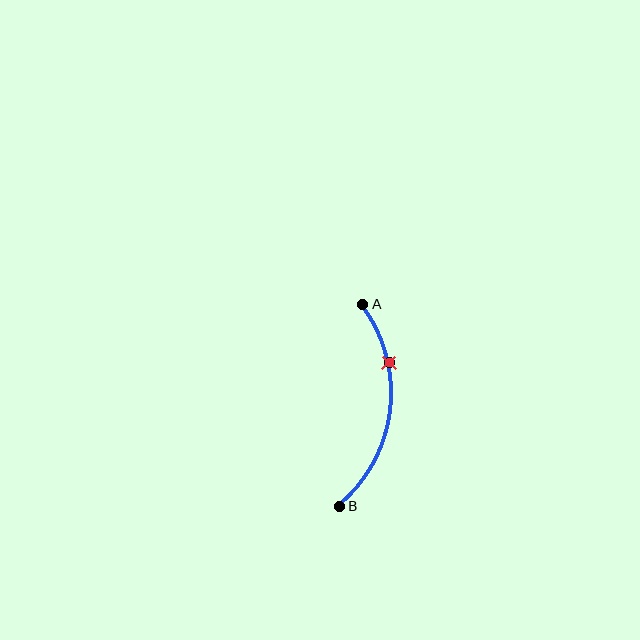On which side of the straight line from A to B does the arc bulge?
The arc bulges to the right of the straight line connecting A and B.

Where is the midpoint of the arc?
The arc midpoint is the point on the curve farthest from the straight line joining A and B. It sits to the right of that line.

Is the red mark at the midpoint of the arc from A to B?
No. The red mark lies on the arc but is closer to endpoint A. The arc midpoint would be at the point on the curve equidistant along the arc from both A and B.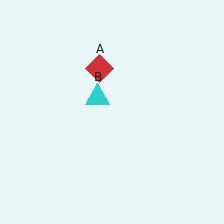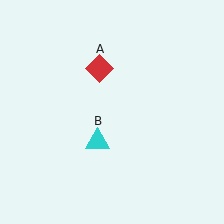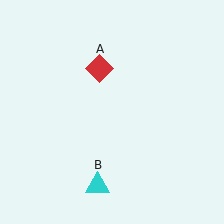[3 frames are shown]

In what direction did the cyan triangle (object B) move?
The cyan triangle (object B) moved down.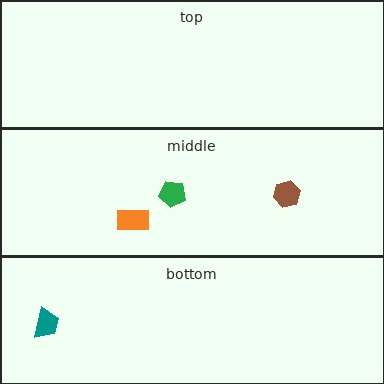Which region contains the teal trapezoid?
The bottom region.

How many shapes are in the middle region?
3.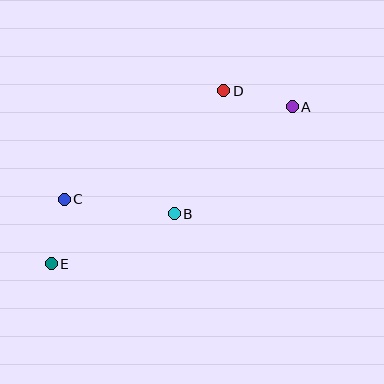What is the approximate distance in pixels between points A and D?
The distance between A and D is approximately 70 pixels.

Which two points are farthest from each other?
Points A and E are farthest from each other.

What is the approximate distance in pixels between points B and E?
The distance between B and E is approximately 133 pixels.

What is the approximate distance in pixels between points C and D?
The distance between C and D is approximately 193 pixels.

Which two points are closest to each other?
Points C and E are closest to each other.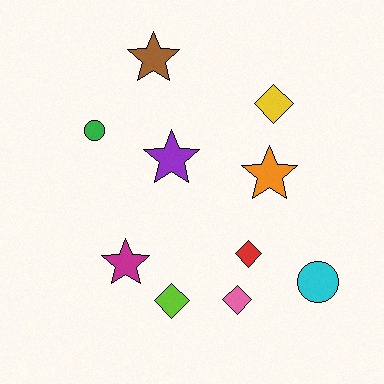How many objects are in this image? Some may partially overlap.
There are 10 objects.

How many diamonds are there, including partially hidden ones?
There are 4 diamonds.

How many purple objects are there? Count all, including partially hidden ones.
There is 1 purple object.